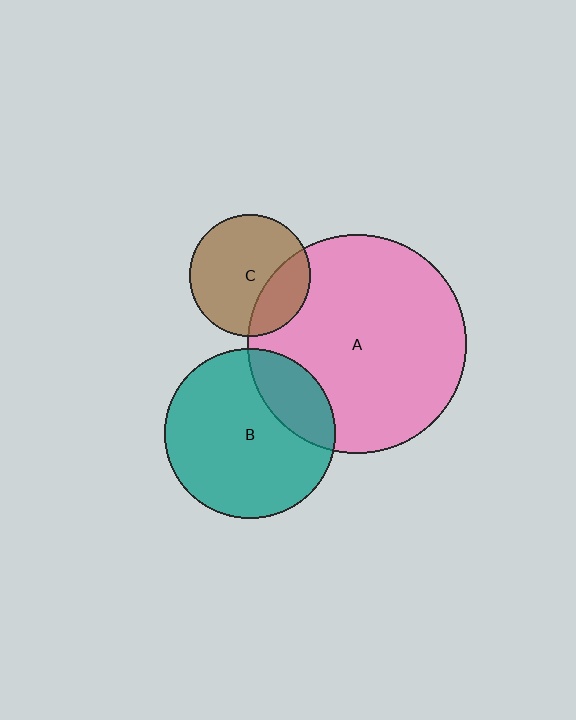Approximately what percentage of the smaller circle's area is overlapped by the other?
Approximately 25%.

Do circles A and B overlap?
Yes.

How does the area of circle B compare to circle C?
Approximately 2.0 times.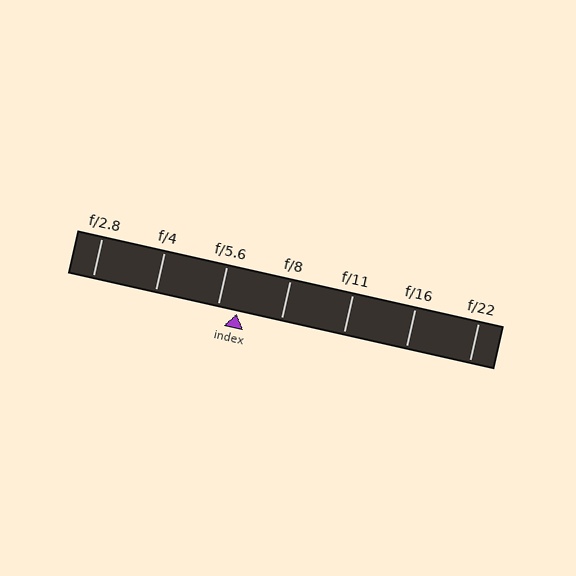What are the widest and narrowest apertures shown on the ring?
The widest aperture shown is f/2.8 and the narrowest is f/22.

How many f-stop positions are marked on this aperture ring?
There are 7 f-stop positions marked.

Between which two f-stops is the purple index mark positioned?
The index mark is between f/5.6 and f/8.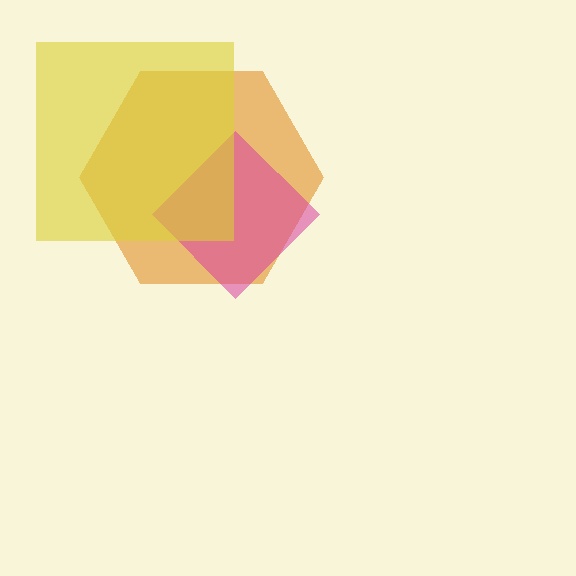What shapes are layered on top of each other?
The layered shapes are: an orange hexagon, a magenta diamond, a yellow square.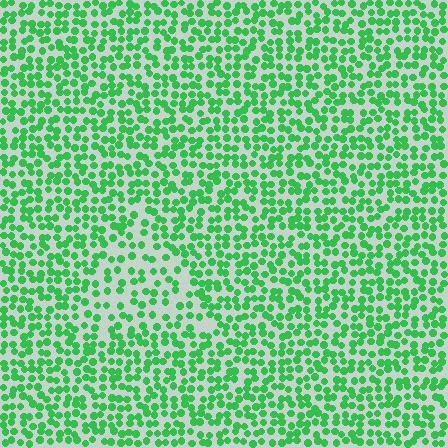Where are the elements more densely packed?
The elements are more densely packed outside the triangle boundary.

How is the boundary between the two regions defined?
The boundary is defined by a change in element density (approximately 1.7x ratio). All elements are the same color, size, and shape.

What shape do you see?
I see a triangle.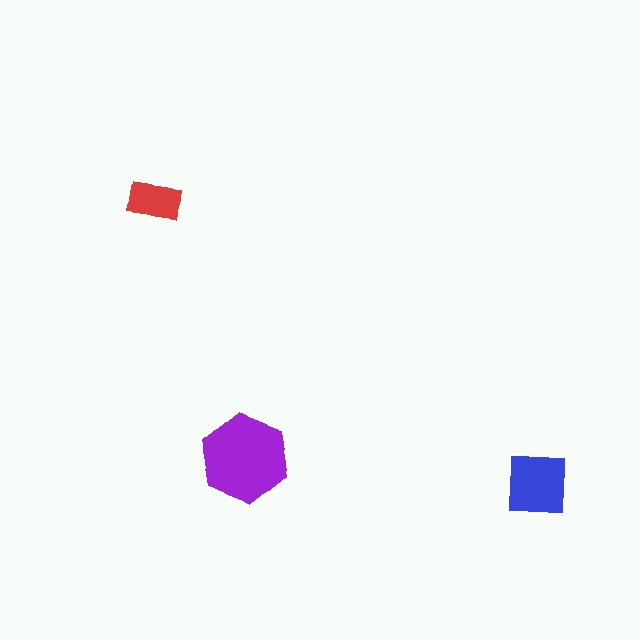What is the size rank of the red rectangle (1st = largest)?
3rd.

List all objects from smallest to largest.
The red rectangle, the blue square, the purple hexagon.